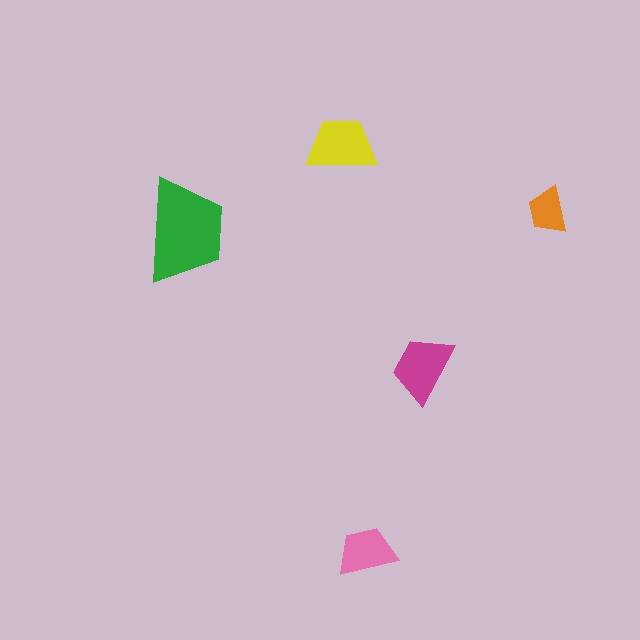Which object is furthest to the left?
The green trapezoid is leftmost.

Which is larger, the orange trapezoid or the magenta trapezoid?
The magenta one.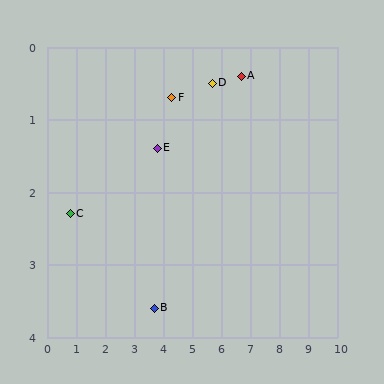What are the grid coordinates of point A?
Point A is at approximately (6.7, 0.4).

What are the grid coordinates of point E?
Point E is at approximately (3.8, 1.4).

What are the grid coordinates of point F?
Point F is at approximately (4.3, 0.7).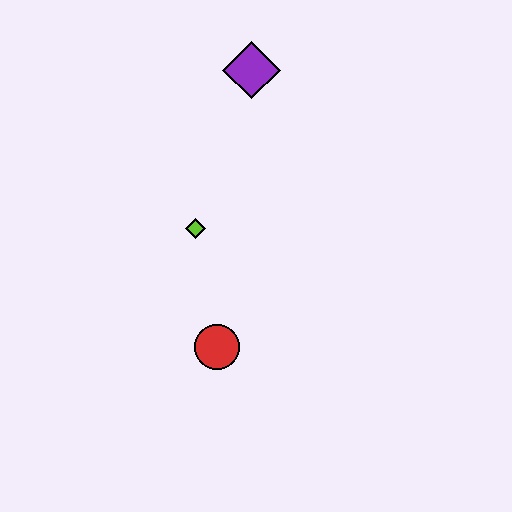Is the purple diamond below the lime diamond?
No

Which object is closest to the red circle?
The lime diamond is closest to the red circle.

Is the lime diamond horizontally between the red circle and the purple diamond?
No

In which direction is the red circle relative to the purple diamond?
The red circle is below the purple diamond.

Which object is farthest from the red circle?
The purple diamond is farthest from the red circle.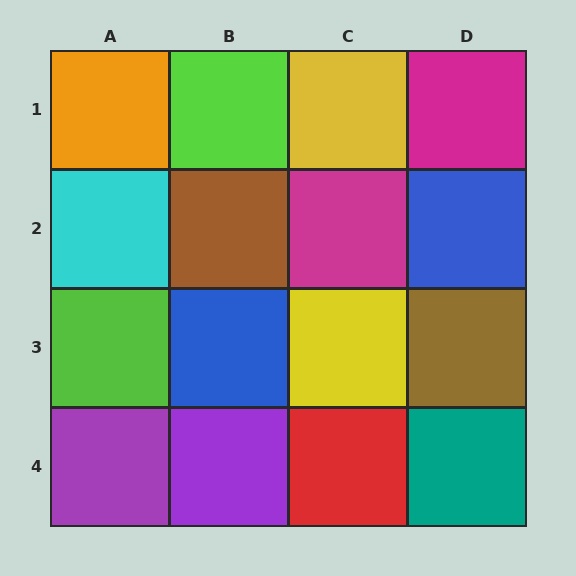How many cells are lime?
2 cells are lime.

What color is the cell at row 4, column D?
Teal.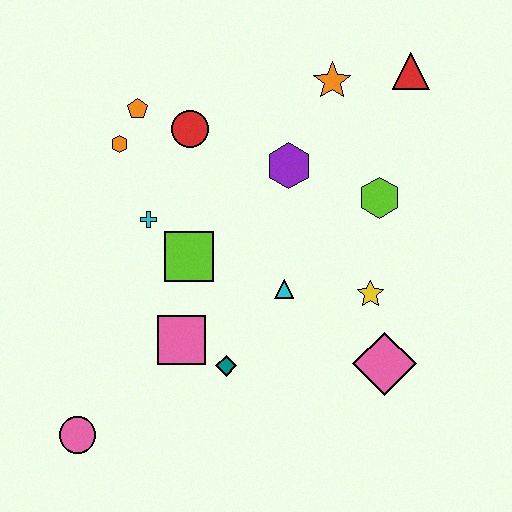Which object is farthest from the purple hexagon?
The pink circle is farthest from the purple hexagon.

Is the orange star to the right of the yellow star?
No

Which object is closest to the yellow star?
The pink diamond is closest to the yellow star.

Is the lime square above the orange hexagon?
No